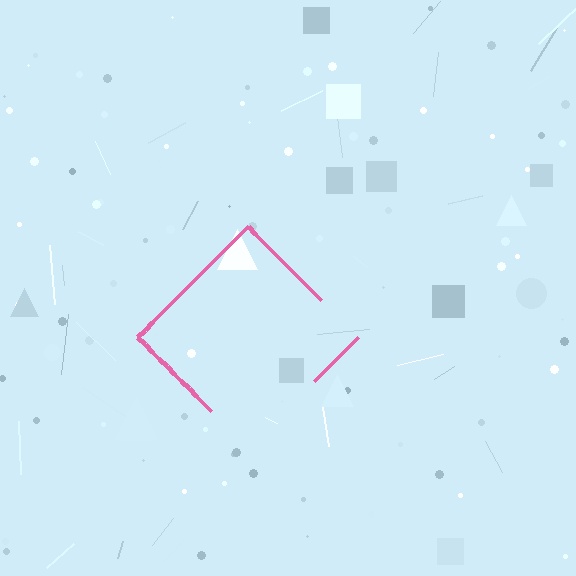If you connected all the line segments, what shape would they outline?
They would outline a diamond.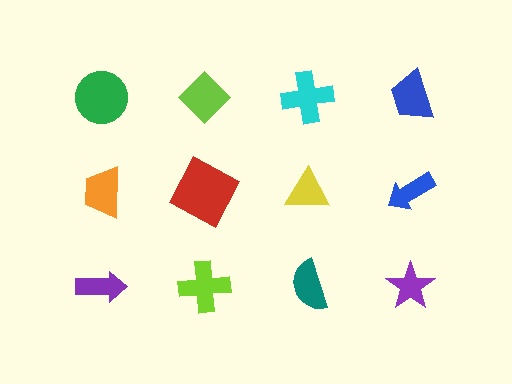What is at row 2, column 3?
A yellow triangle.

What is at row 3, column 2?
A lime cross.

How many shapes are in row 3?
4 shapes.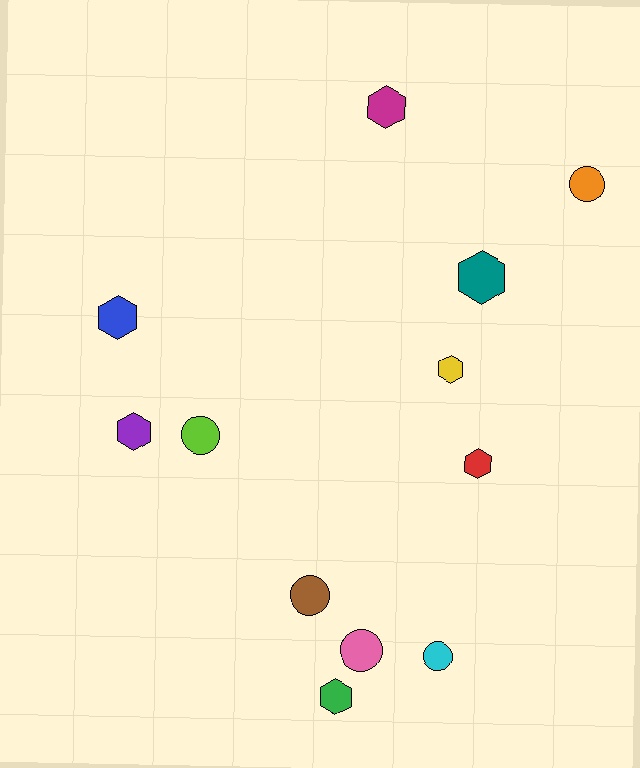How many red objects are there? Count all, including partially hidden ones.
There is 1 red object.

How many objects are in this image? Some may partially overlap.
There are 12 objects.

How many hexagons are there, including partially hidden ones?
There are 7 hexagons.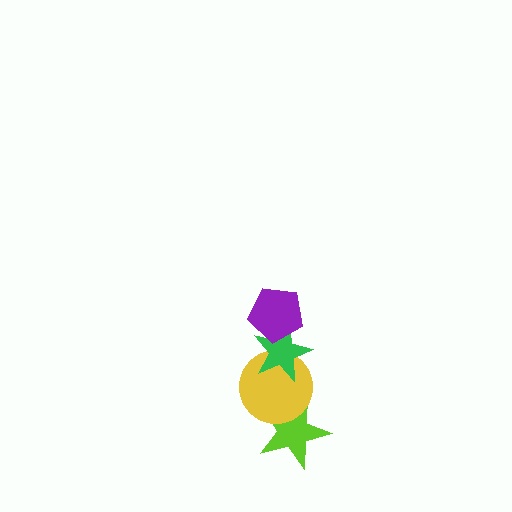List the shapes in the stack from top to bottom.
From top to bottom: the purple pentagon, the green star, the yellow circle, the lime star.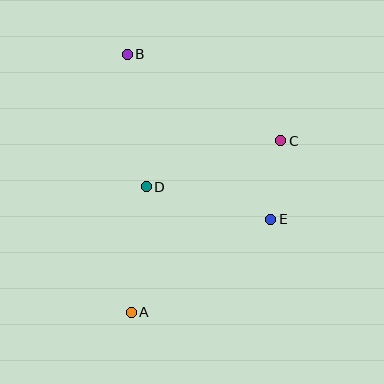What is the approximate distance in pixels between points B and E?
The distance between B and E is approximately 219 pixels.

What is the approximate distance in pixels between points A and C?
The distance between A and C is approximately 228 pixels.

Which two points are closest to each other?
Points C and E are closest to each other.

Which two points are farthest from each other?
Points A and B are farthest from each other.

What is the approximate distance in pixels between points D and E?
The distance between D and E is approximately 129 pixels.